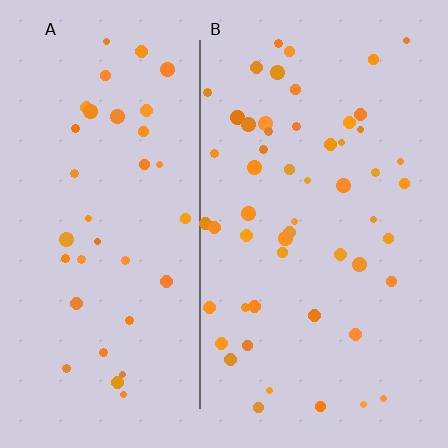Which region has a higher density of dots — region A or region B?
B (the right).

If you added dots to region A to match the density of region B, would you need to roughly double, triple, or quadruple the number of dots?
Approximately double.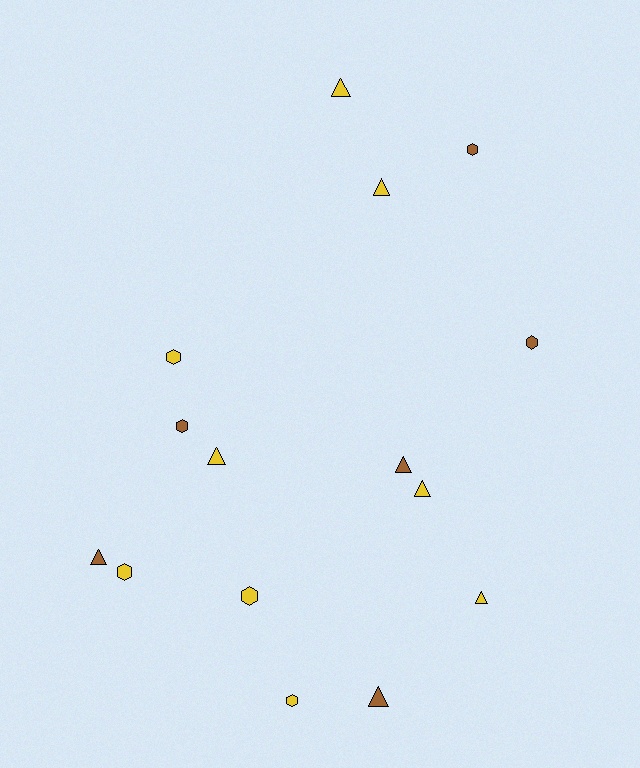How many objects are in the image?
There are 15 objects.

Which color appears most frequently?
Yellow, with 9 objects.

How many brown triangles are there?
There are 3 brown triangles.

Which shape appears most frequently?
Triangle, with 8 objects.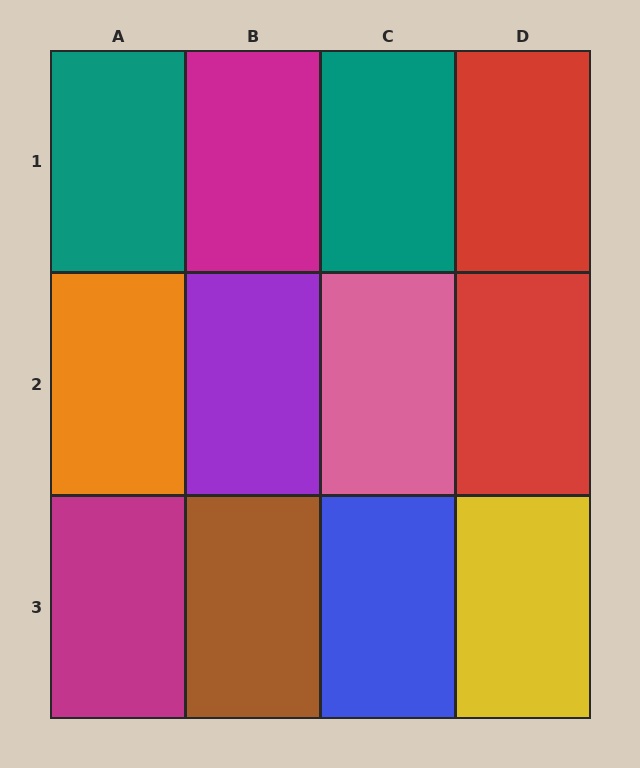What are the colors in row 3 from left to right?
Magenta, brown, blue, yellow.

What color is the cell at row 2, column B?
Purple.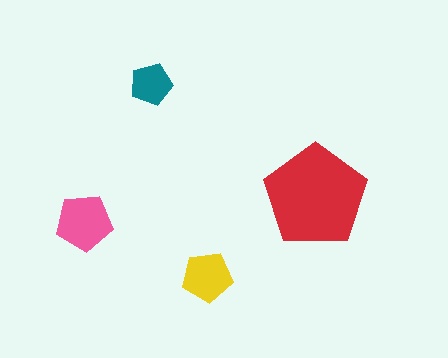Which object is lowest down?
The yellow pentagon is bottommost.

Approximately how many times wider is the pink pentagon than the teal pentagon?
About 1.5 times wider.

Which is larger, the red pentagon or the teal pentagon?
The red one.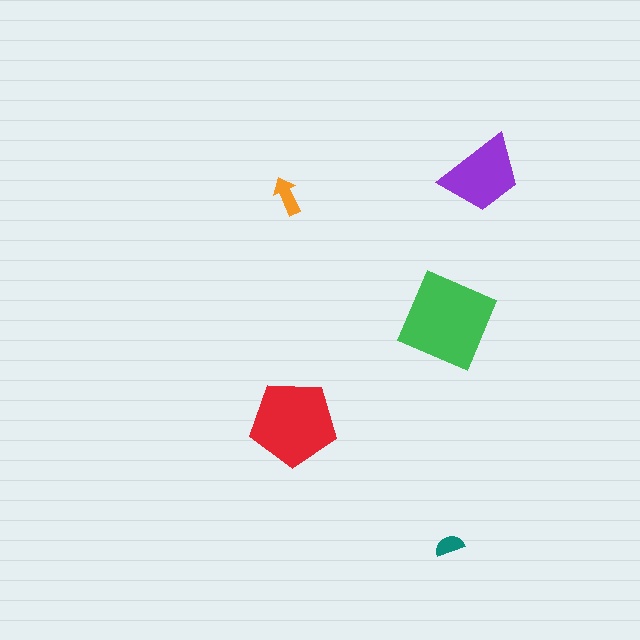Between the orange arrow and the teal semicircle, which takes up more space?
The orange arrow.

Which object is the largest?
The green square.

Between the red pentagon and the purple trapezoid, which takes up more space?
The red pentagon.